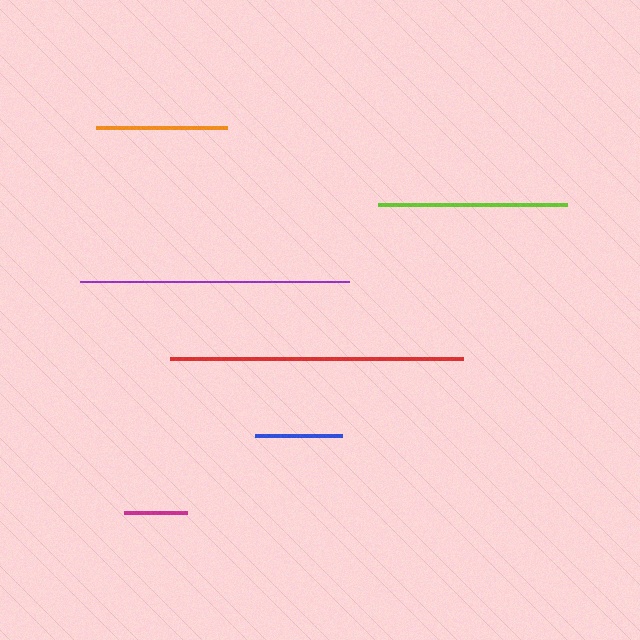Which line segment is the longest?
The red line is the longest at approximately 293 pixels.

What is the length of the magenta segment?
The magenta segment is approximately 63 pixels long.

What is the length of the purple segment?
The purple segment is approximately 269 pixels long.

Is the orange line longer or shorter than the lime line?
The lime line is longer than the orange line.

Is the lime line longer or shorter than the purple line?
The purple line is longer than the lime line.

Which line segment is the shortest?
The magenta line is the shortest at approximately 63 pixels.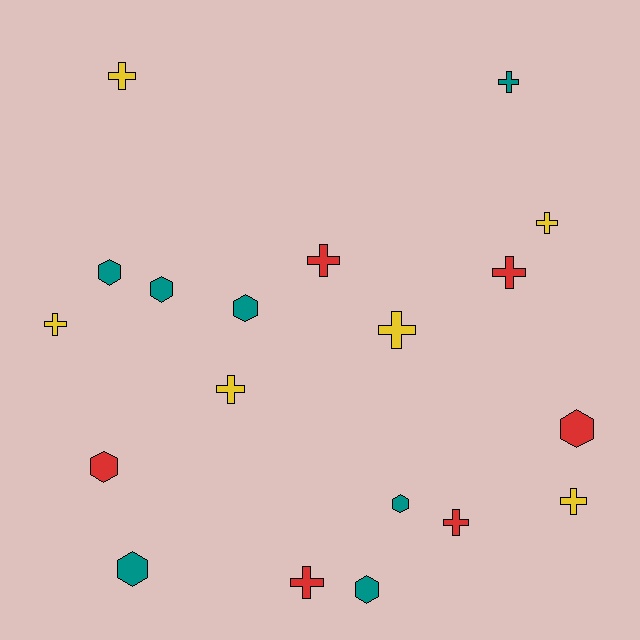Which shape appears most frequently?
Cross, with 11 objects.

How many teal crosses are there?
There is 1 teal cross.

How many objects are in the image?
There are 19 objects.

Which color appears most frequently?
Teal, with 7 objects.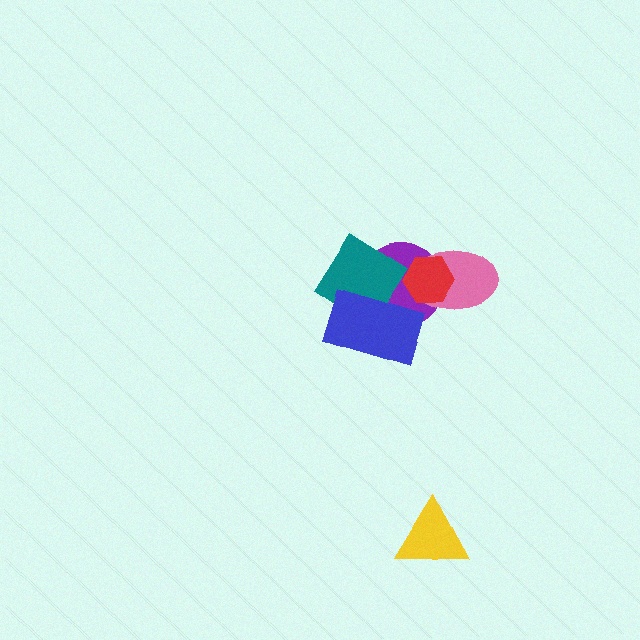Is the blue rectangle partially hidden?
No, no other shape covers it.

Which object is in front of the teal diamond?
The blue rectangle is in front of the teal diamond.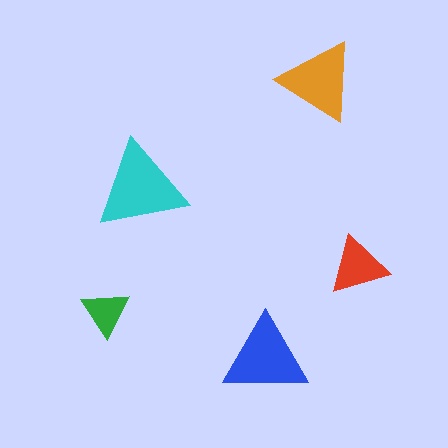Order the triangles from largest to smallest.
the cyan one, the blue one, the orange one, the red one, the green one.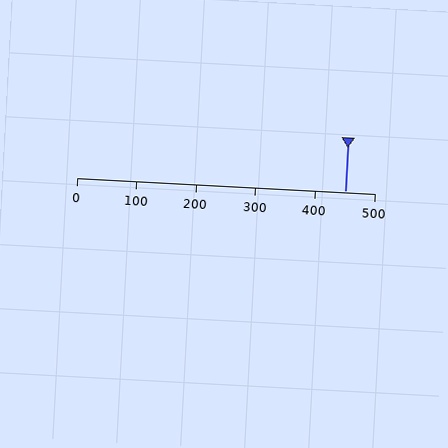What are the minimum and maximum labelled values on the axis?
The axis runs from 0 to 500.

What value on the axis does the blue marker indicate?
The marker indicates approximately 450.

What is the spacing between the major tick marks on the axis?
The major ticks are spaced 100 apart.